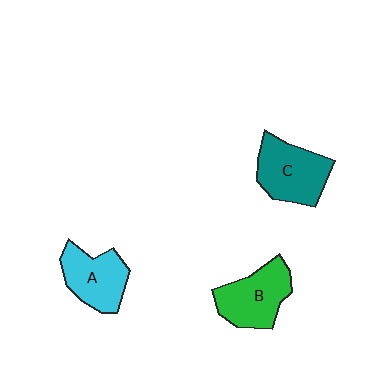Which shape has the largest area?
Shape C (teal).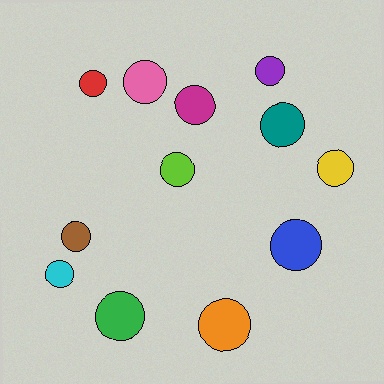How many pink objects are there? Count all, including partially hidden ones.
There is 1 pink object.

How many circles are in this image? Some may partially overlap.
There are 12 circles.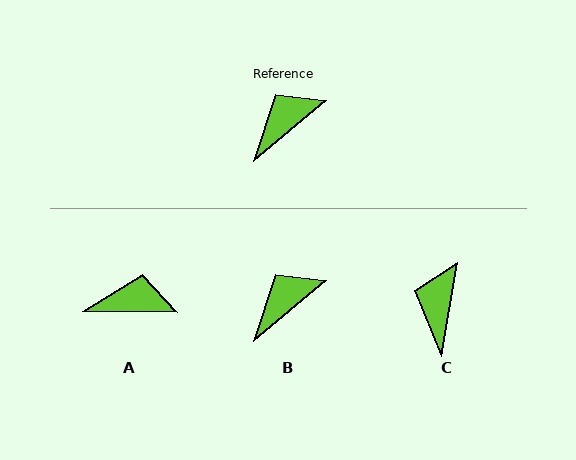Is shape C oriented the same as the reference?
No, it is off by about 40 degrees.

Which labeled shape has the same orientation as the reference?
B.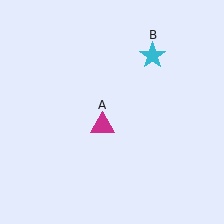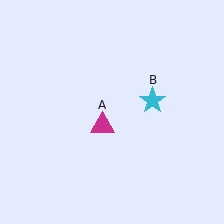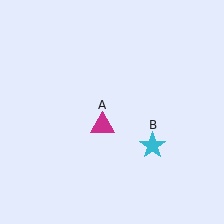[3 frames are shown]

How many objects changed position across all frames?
1 object changed position: cyan star (object B).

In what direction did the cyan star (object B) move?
The cyan star (object B) moved down.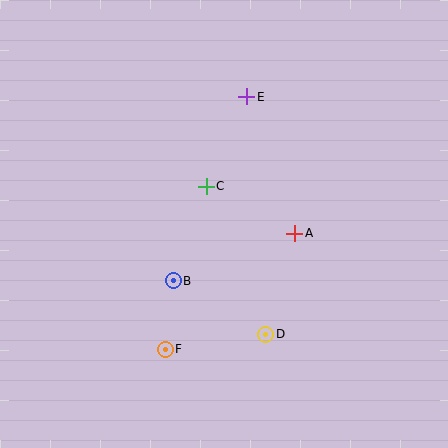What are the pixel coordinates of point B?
Point B is at (173, 281).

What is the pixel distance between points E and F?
The distance between E and F is 265 pixels.